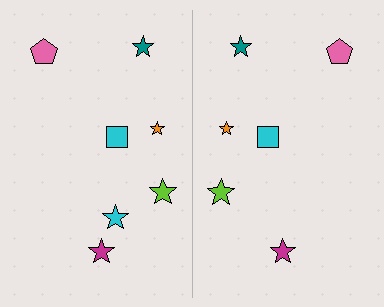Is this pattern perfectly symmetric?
No, the pattern is not perfectly symmetric. A cyan star is missing from the right side.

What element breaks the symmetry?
A cyan star is missing from the right side.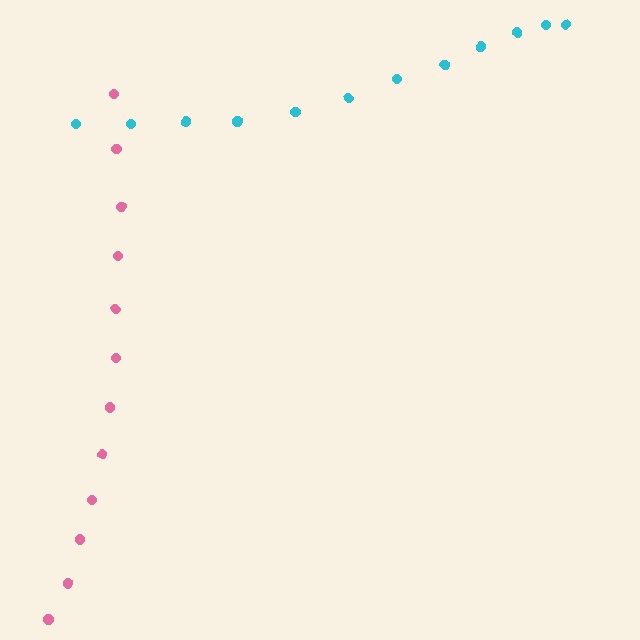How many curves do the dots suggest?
There are 2 distinct paths.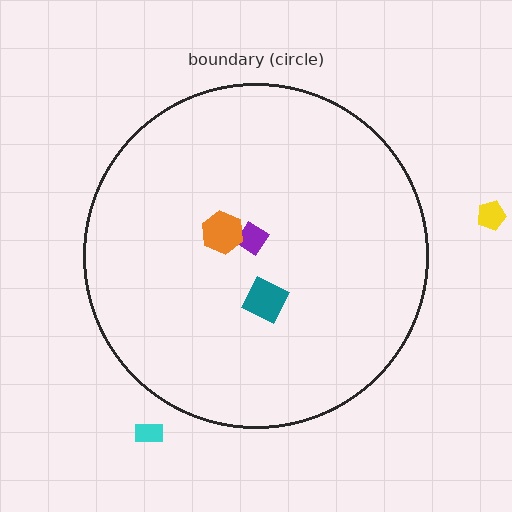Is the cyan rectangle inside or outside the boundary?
Outside.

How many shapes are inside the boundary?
3 inside, 2 outside.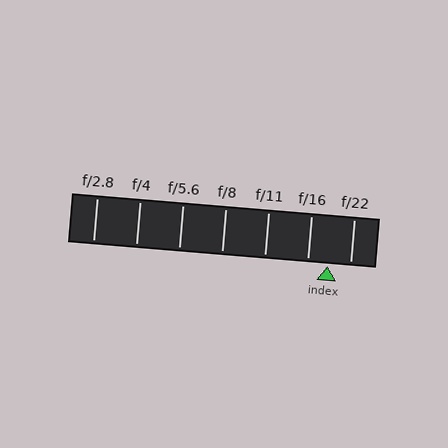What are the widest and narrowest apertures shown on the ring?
The widest aperture shown is f/2.8 and the narrowest is f/22.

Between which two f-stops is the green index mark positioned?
The index mark is between f/16 and f/22.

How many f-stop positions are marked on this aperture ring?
There are 7 f-stop positions marked.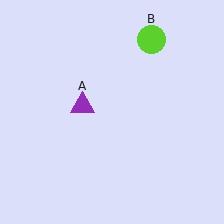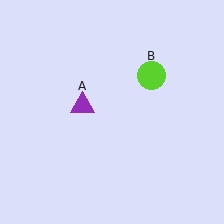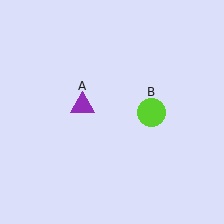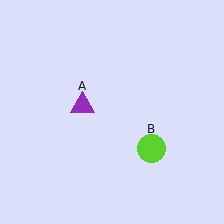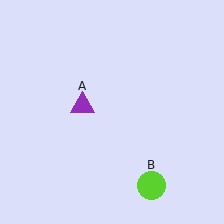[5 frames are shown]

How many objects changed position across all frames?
1 object changed position: lime circle (object B).